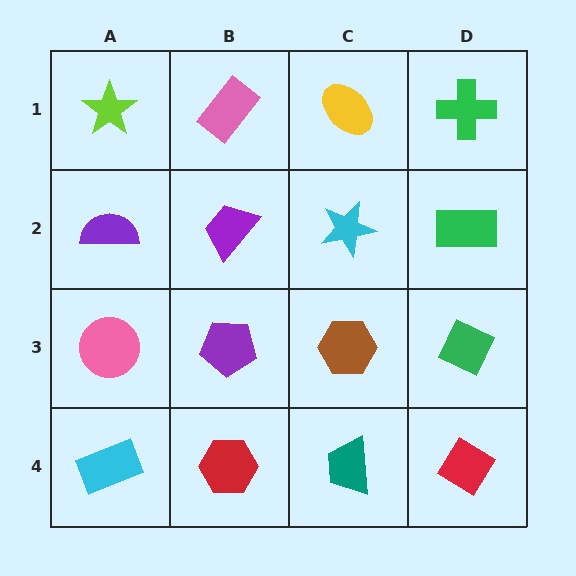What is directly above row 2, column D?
A green cross.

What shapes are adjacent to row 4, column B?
A purple pentagon (row 3, column B), a cyan rectangle (row 4, column A), a teal trapezoid (row 4, column C).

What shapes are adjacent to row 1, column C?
A cyan star (row 2, column C), a pink rectangle (row 1, column B), a green cross (row 1, column D).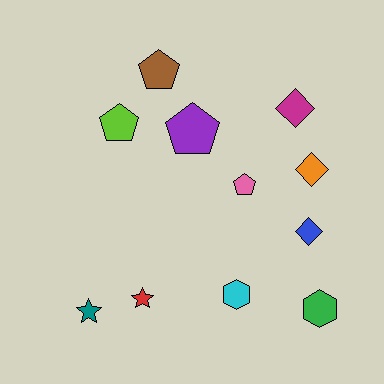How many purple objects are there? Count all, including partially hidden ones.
There is 1 purple object.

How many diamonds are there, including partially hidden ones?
There are 3 diamonds.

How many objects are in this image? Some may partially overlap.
There are 11 objects.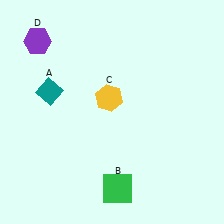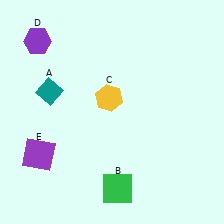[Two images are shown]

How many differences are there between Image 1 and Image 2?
There is 1 difference between the two images.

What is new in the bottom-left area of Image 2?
A purple square (E) was added in the bottom-left area of Image 2.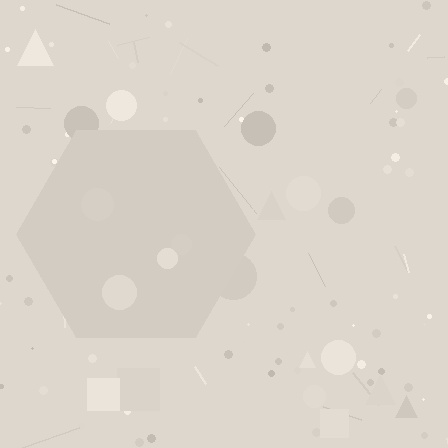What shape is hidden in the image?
A hexagon is hidden in the image.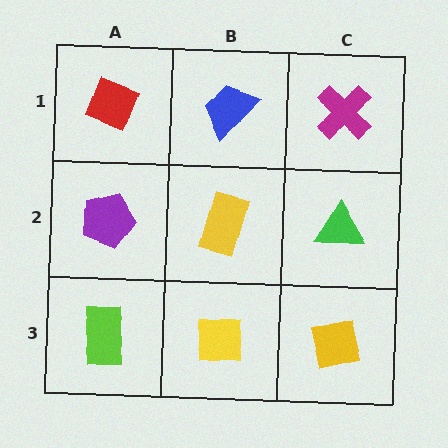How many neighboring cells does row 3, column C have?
2.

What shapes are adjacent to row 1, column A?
A purple pentagon (row 2, column A), a blue trapezoid (row 1, column B).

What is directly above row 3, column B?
A yellow rectangle.